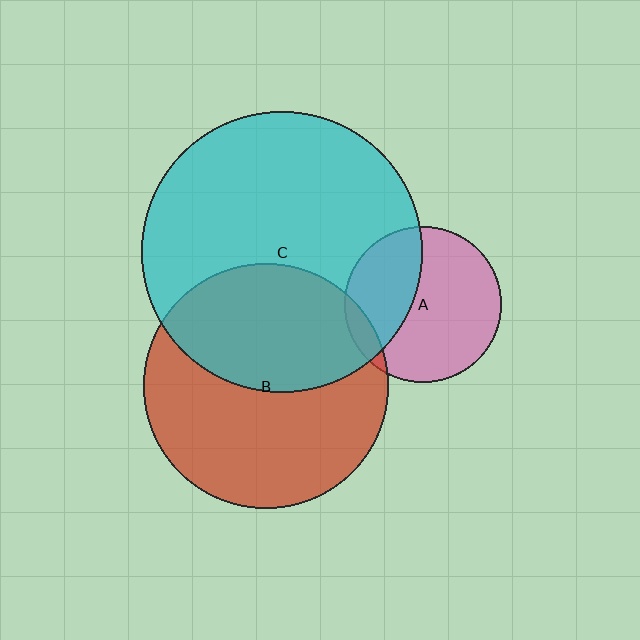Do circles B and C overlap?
Yes.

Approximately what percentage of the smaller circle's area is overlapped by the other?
Approximately 45%.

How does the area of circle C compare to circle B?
Approximately 1.3 times.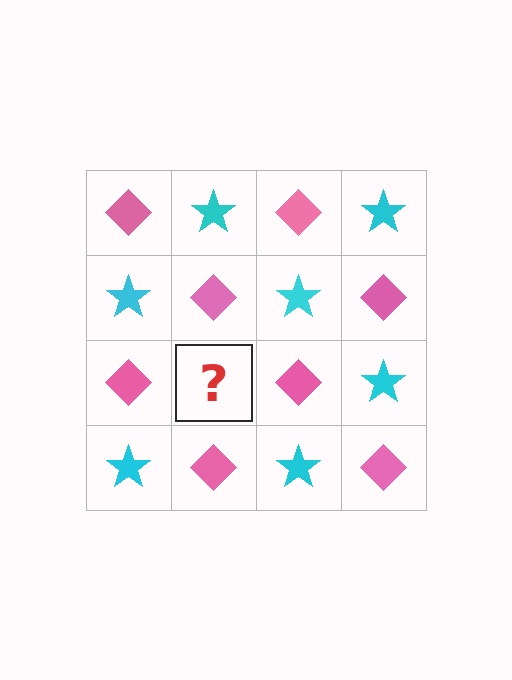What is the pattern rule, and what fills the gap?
The rule is that it alternates pink diamond and cyan star in a checkerboard pattern. The gap should be filled with a cyan star.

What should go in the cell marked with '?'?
The missing cell should contain a cyan star.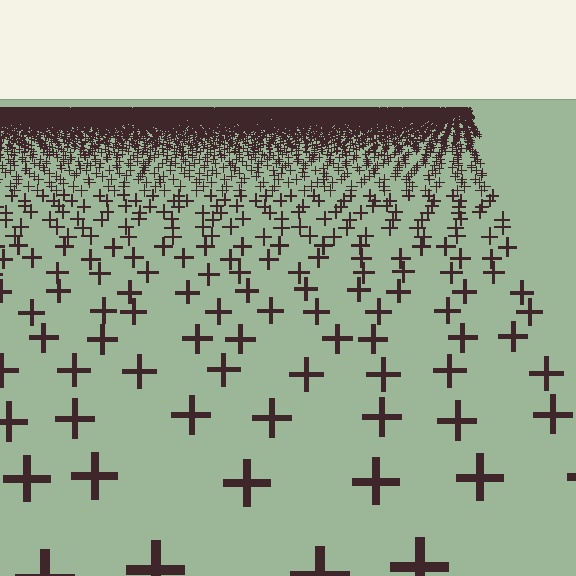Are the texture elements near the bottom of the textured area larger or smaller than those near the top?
Larger. Near the bottom, elements are closer to the viewer and appear at a bigger on-screen size.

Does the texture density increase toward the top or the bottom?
Density increases toward the top.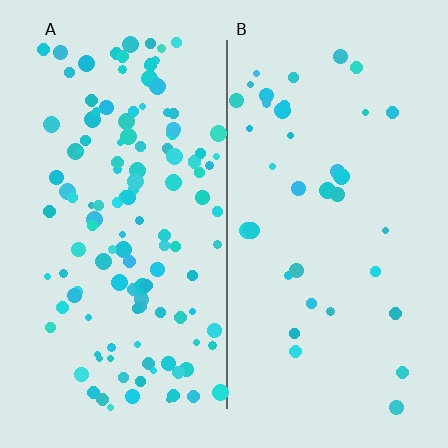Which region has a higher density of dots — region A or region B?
A (the left).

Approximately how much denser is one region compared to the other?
Approximately 3.5× — region A over region B.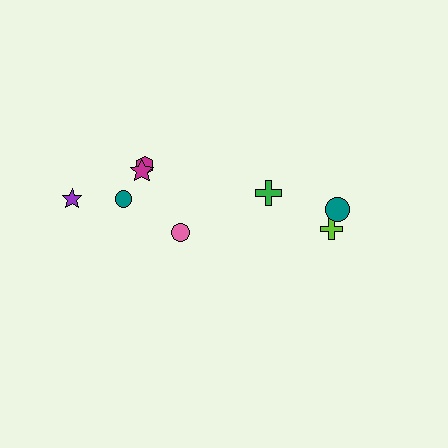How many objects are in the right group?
There are 3 objects.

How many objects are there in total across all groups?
There are 8 objects.